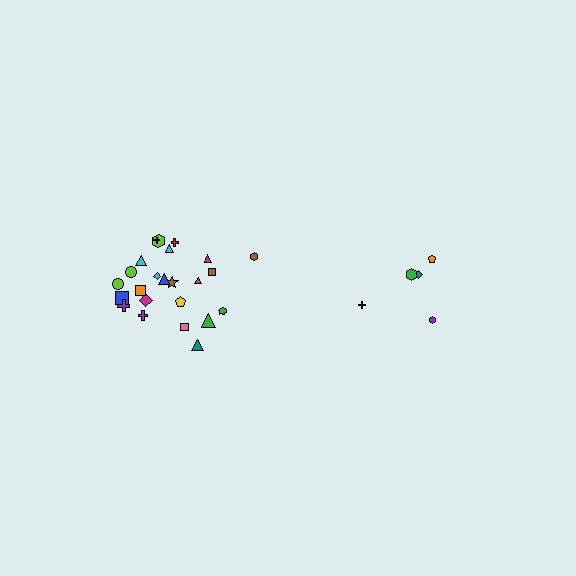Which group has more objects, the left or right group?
The left group.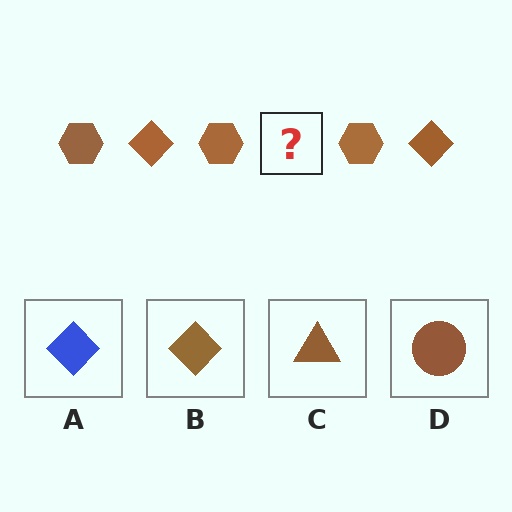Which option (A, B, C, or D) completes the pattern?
B.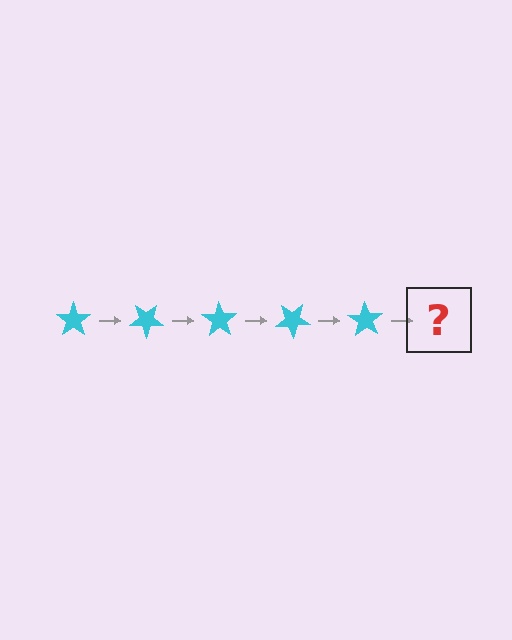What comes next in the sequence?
The next element should be a cyan star rotated 175 degrees.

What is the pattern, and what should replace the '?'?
The pattern is that the star rotates 35 degrees each step. The '?' should be a cyan star rotated 175 degrees.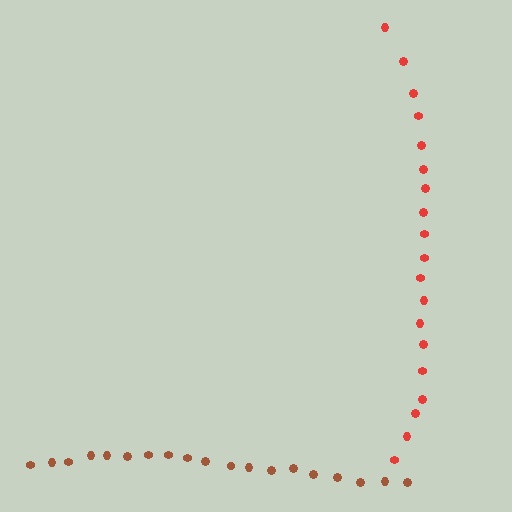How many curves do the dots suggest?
There are 2 distinct paths.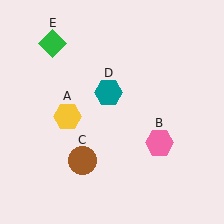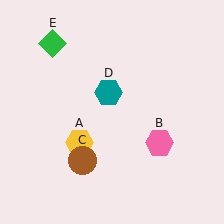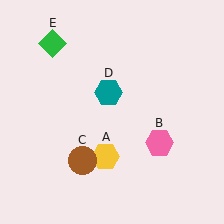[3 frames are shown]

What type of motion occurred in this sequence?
The yellow hexagon (object A) rotated counterclockwise around the center of the scene.